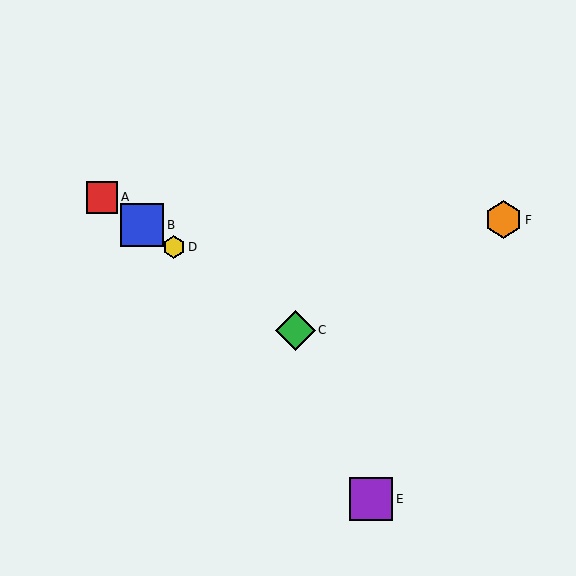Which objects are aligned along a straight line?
Objects A, B, C, D are aligned along a straight line.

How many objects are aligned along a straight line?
4 objects (A, B, C, D) are aligned along a straight line.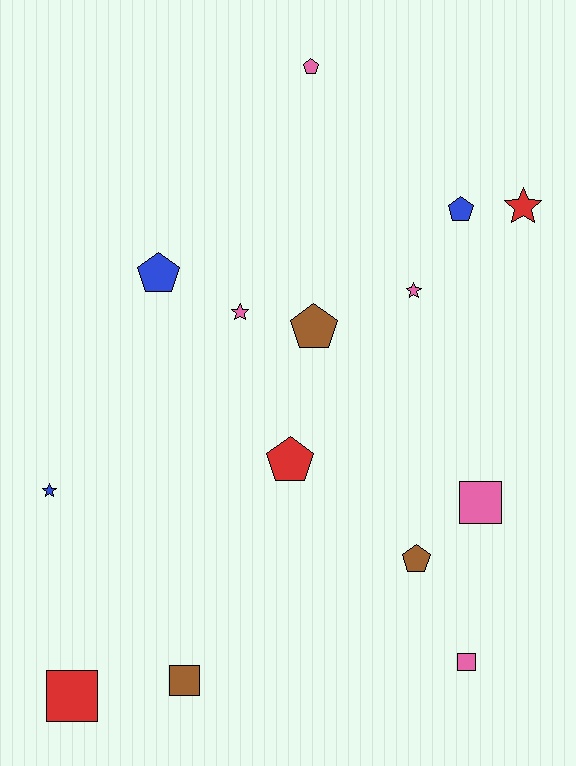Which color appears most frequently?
Pink, with 5 objects.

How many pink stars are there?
There are 2 pink stars.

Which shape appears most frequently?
Pentagon, with 6 objects.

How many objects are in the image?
There are 14 objects.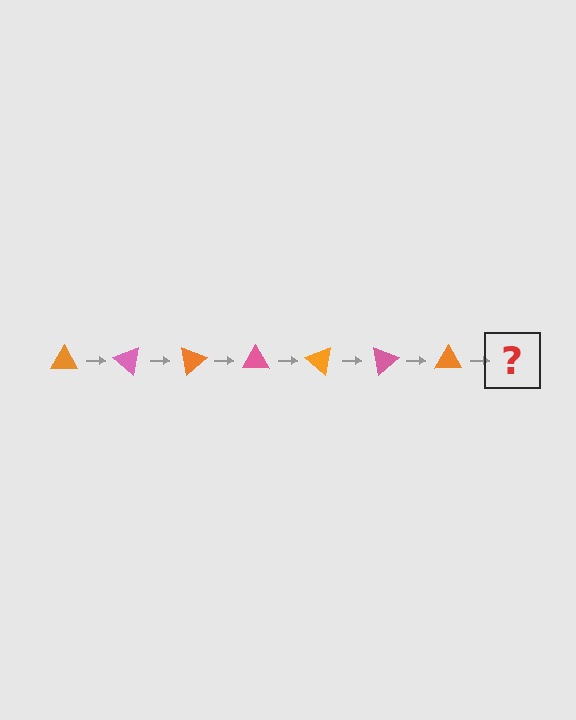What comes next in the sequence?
The next element should be a pink triangle, rotated 280 degrees from the start.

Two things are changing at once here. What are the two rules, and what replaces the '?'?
The two rules are that it rotates 40 degrees each step and the color cycles through orange and pink. The '?' should be a pink triangle, rotated 280 degrees from the start.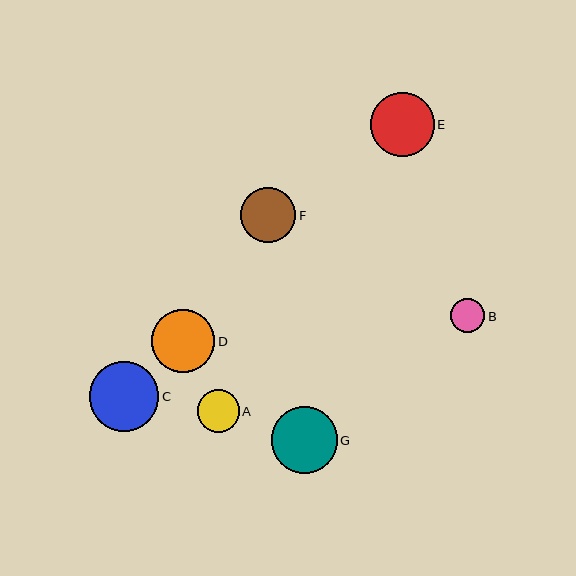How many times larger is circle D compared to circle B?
Circle D is approximately 1.8 times the size of circle B.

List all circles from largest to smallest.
From largest to smallest: C, G, E, D, F, A, B.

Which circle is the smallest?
Circle B is the smallest with a size of approximately 34 pixels.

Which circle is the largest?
Circle C is the largest with a size of approximately 70 pixels.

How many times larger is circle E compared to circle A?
Circle E is approximately 1.5 times the size of circle A.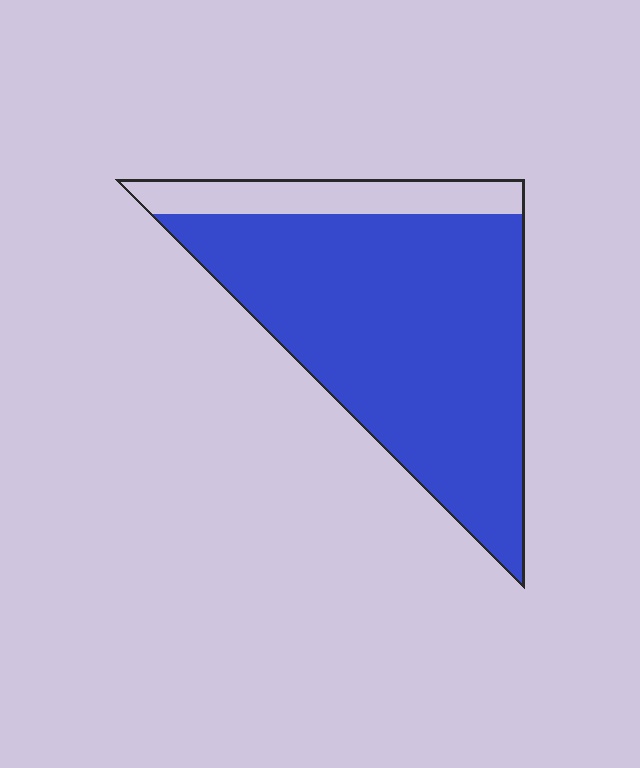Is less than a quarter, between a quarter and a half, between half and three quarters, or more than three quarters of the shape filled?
More than three quarters.